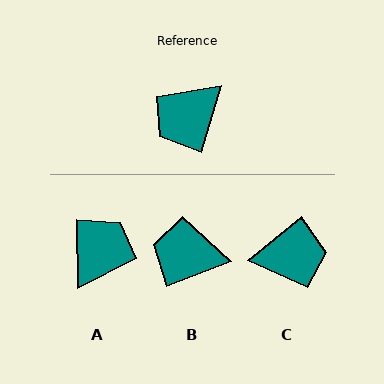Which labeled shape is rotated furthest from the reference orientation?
A, about 162 degrees away.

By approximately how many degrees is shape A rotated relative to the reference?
Approximately 162 degrees clockwise.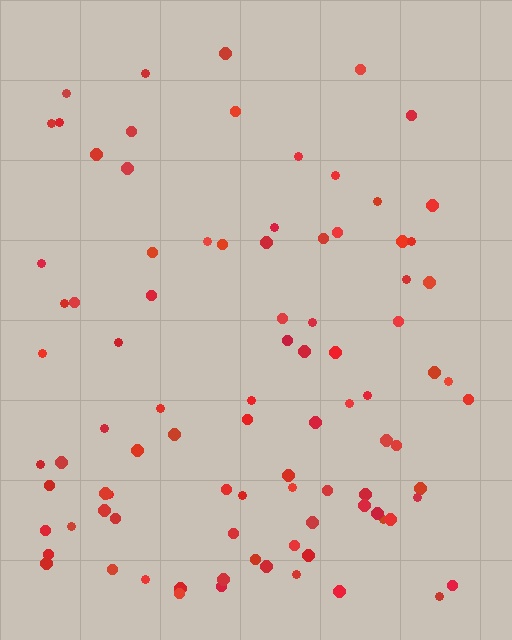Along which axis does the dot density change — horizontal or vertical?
Vertical.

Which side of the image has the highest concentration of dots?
The bottom.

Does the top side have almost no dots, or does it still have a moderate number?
Still a moderate number, just noticeably fewer than the bottom.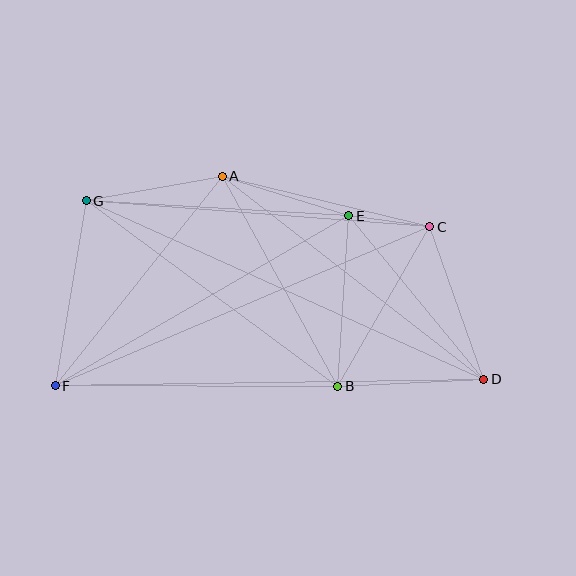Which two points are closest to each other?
Points C and E are closest to each other.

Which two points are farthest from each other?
Points D and G are farthest from each other.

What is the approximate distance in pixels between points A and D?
The distance between A and D is approximately 331 pixels.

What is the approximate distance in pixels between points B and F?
The distance between B and F is approximately 282 pixels.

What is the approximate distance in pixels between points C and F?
The distance between C and F is approximately 407 pixels.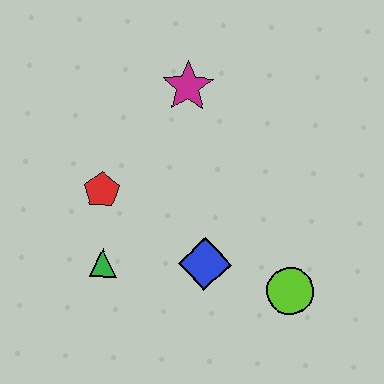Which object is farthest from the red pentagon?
The lime circle is farthest from the red pentagon.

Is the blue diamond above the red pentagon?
No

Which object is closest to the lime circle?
The blue diamond is closest to the lime circle.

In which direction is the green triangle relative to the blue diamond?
The green triangle is to the left of the blue diamond.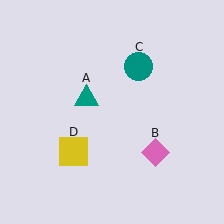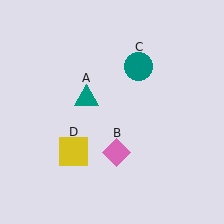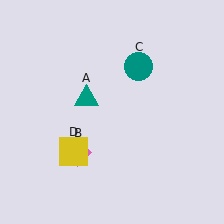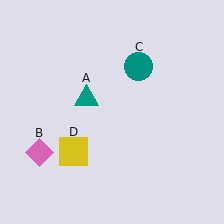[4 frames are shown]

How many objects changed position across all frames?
1 object changed position: pink diamond (object B).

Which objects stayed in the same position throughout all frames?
Teal triangle (object A) and teal circle (object C) and yellow square (object D) remained stationary.